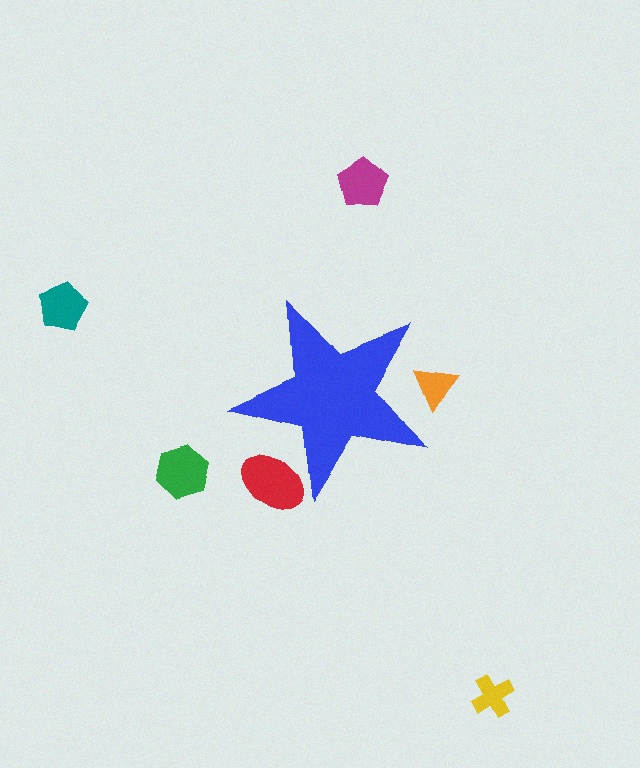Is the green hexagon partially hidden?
No, the green hexagon is fully visible.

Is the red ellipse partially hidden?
Yes, the red ellipse is partially hidden behind the blue star.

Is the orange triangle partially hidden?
Yes, the orange triangle is partially hidden behind the blue star.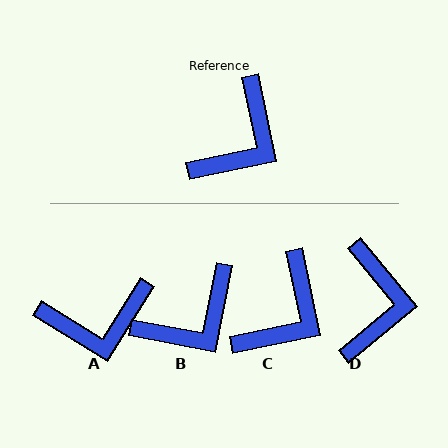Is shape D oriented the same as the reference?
No, it is off by about 28 degrees.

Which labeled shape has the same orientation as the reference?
C.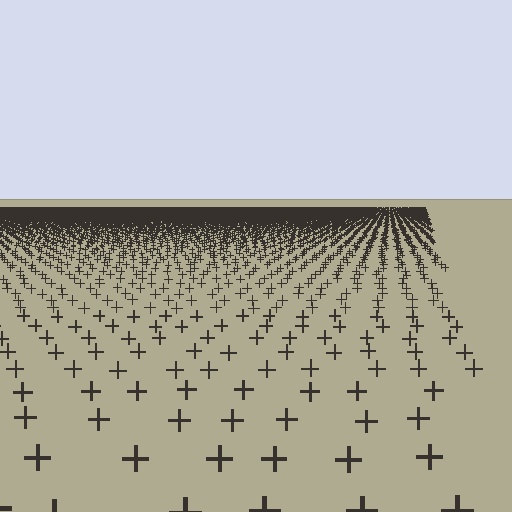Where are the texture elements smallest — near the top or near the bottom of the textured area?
Near the top.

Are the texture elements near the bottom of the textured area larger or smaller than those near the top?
Larger. Near the bottom, elements are closer to the viewer and appear at a bigger on-screen size.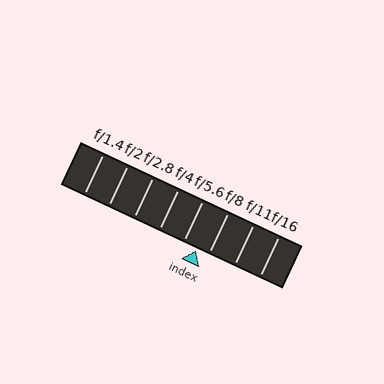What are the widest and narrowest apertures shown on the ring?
The widest aperture shown is f/1.4 and the narrowest is f/16.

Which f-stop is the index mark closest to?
The index mark is closest to f/8.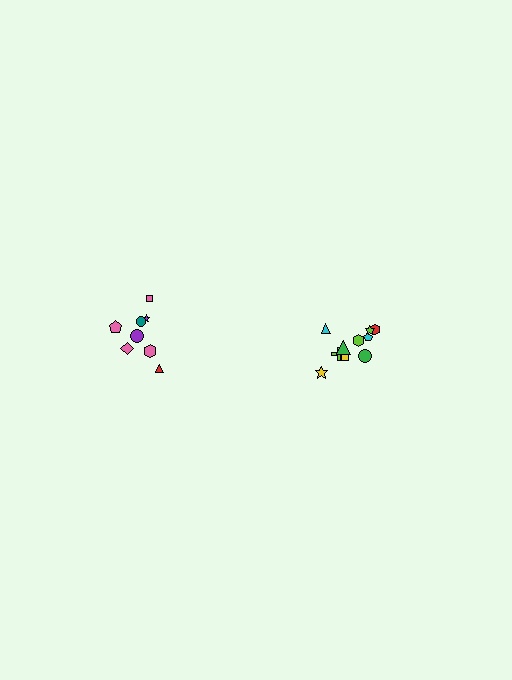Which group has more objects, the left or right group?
The right group.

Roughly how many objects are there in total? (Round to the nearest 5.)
Roughly 20 objects in total.